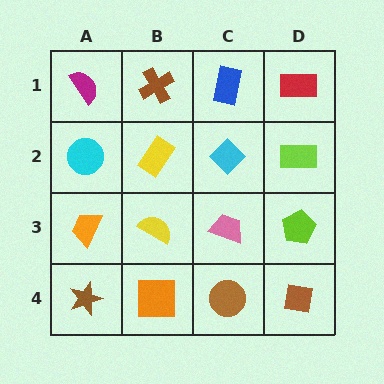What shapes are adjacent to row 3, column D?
A lime rectangle (row 2, column D), a brown square (row 4, column D), a pink trapezoid (row 3, column C).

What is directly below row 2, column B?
A yellow semicircle.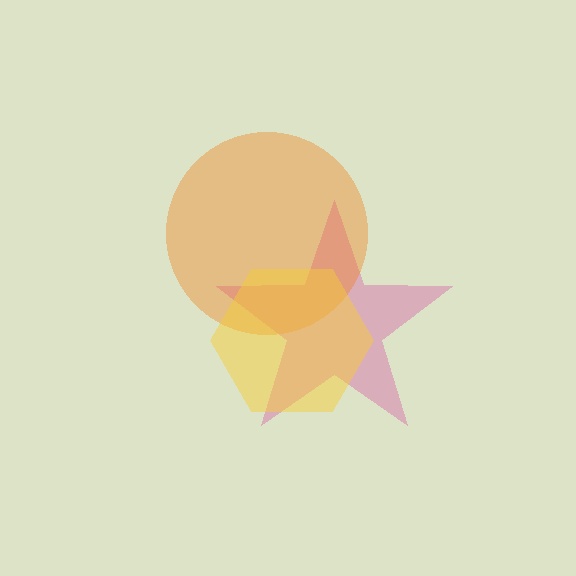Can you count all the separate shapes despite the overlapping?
Yes, there are 3 separate shapes.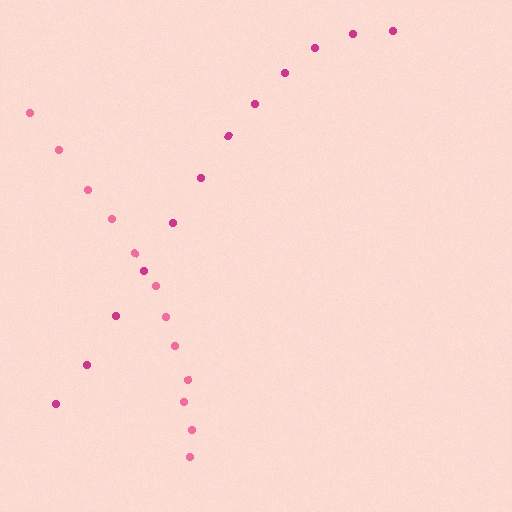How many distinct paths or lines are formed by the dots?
There are 2 distinct paths.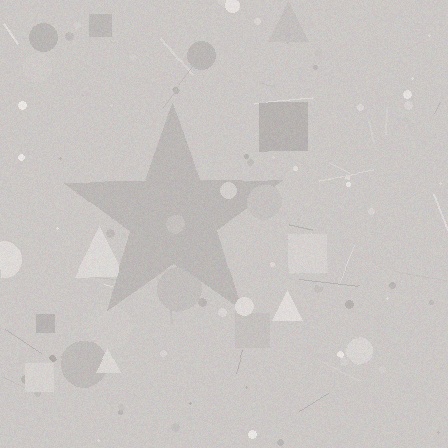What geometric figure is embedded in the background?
A star is embedded in the background.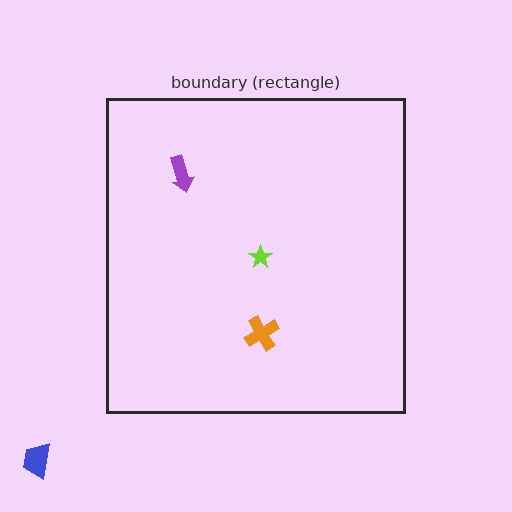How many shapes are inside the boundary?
3 inside, 1 outside.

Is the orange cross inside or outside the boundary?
Inside.